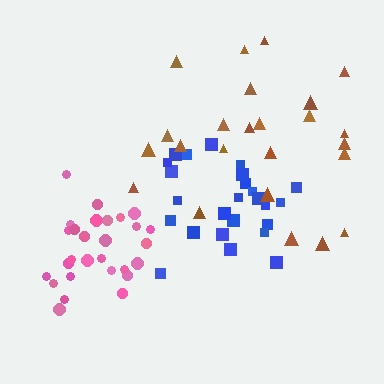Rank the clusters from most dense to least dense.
pink, blue, brown.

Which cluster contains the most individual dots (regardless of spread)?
Pink (28).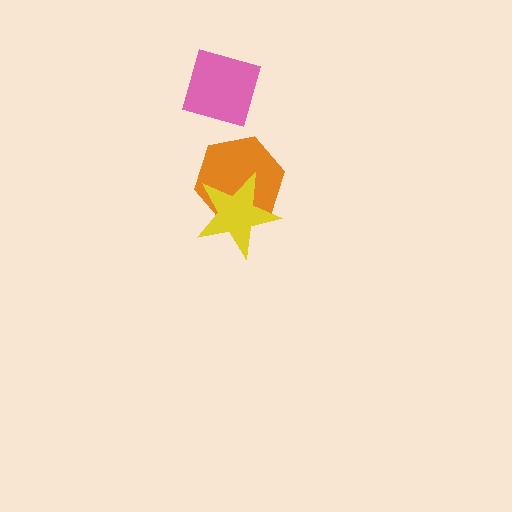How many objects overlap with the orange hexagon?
1 object overlaps with the orange hexagon.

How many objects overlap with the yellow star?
1 object overlaps with the yellow star.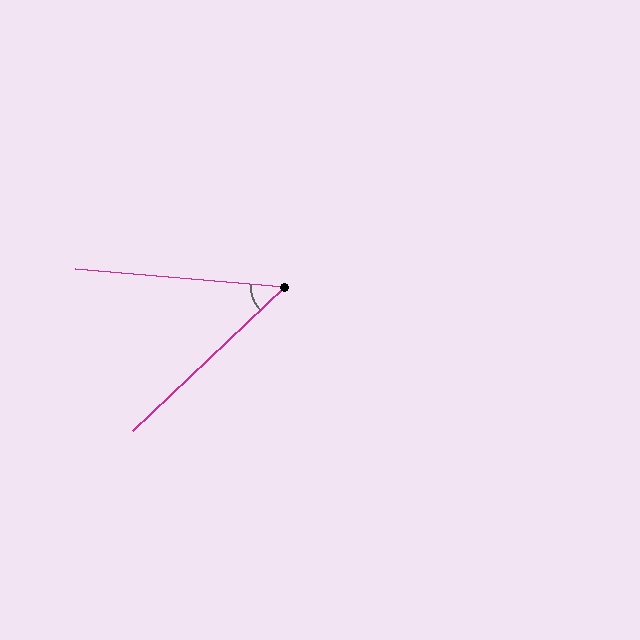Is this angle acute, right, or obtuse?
It is acute.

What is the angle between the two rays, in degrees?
Approximately 49 degrees.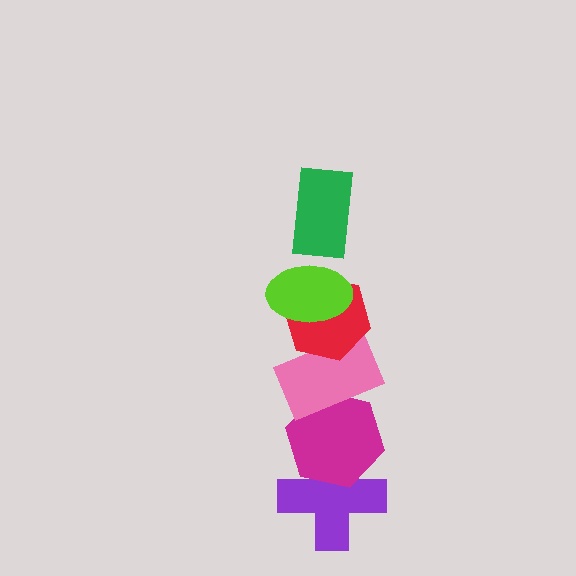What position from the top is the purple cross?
The purple cross is 6th from the top.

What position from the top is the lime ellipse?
The lime ellipse is 2nd from the top.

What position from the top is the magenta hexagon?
The magenta hexagon is 5th from the top.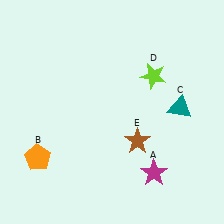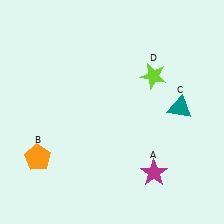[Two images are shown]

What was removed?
The brown star (E) was removed in Image 2.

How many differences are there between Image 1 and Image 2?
There is 1 difference between the two images.